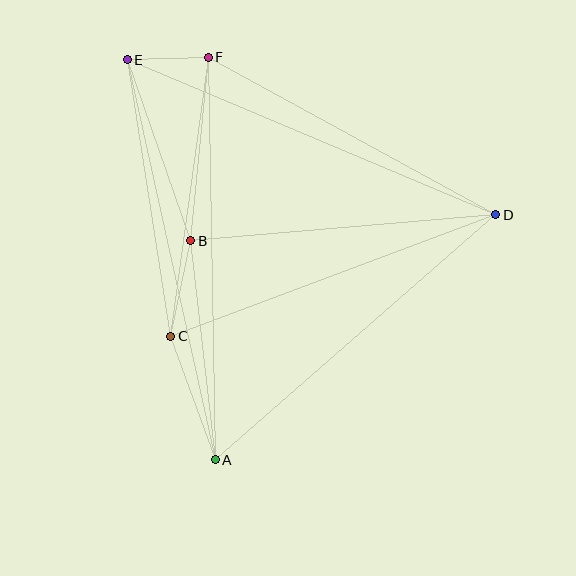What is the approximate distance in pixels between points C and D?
The distance between C and D is approximately 347 pixels.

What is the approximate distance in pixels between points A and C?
The distance between A and C is approximately 132 pixels.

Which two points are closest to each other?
Points E and F are closest to each other.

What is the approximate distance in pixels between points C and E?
The distance between C and E is approximately 280 pixels.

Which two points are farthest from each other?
Points A and E are farthest from each other.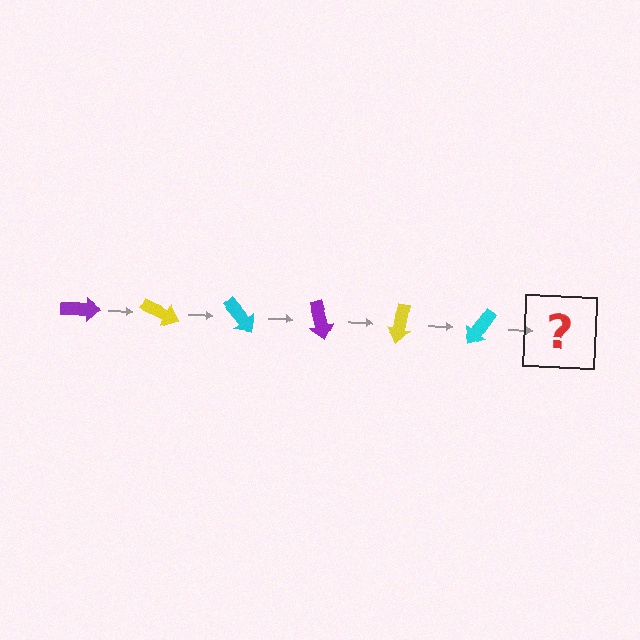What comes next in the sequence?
The next element should be a purple arrow, rotated 150 degrees from the start.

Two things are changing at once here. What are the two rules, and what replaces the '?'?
The two rules are that it rotates 25 degrees each step and the color cycles through purple, yellow, and cyan. The '?' should be a purple arrow, rotated 150 degrees from the start.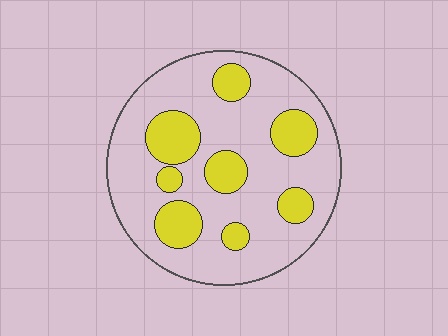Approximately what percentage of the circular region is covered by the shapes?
Approximately 25%.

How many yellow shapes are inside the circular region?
8.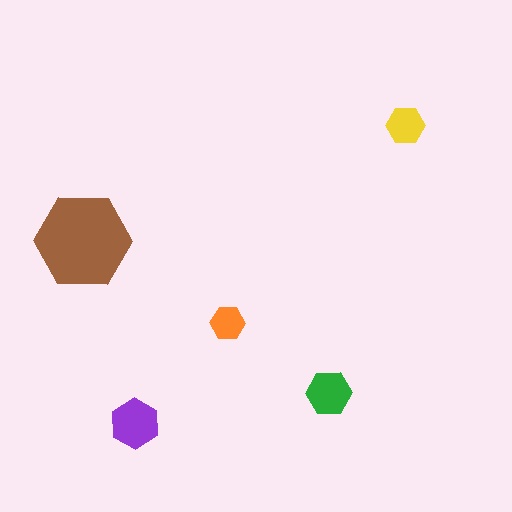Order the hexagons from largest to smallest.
the brown one, the purple one, the green one, the yellow one, the orange one.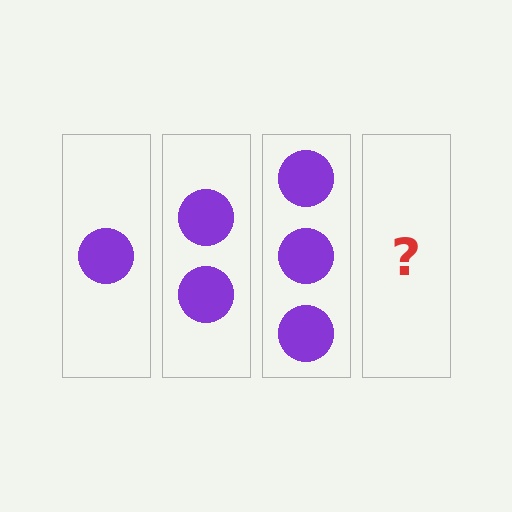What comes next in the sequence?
The next element should be 4 circles.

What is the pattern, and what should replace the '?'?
The pattern is that each step adds one more circle. The '?' should be 4 circles.